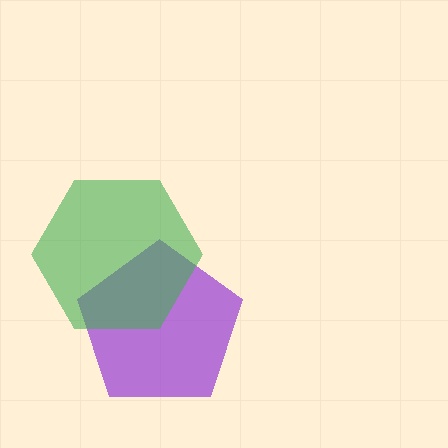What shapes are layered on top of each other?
The layered shapes are: a purple pentagon, a green hexagon.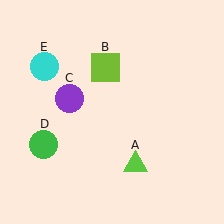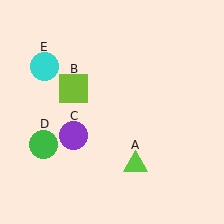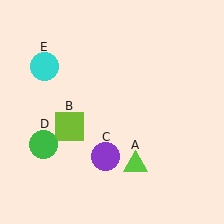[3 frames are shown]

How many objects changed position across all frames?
2 objects changed position: lime square (object B), purple circle (object C).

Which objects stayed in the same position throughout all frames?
Lime triangle (object A) and green circle (object D) and cyan circle (object E) remained stationary.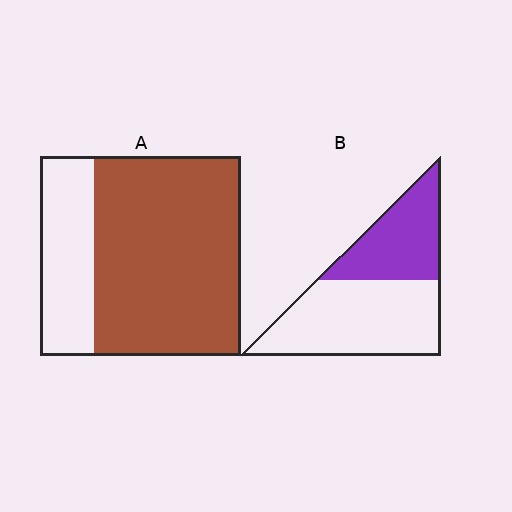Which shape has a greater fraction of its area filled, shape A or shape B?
Shape A.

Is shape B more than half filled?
No.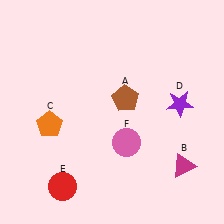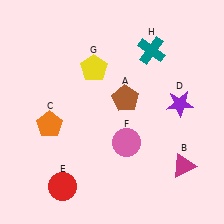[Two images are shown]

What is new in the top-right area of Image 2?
A teal cross (H) was added in the top-right area of Image 2.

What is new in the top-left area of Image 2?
A yellow pentagon (G) was added in the top-left area of Image 2.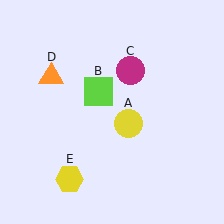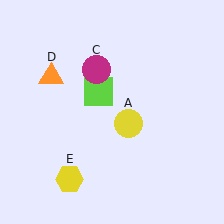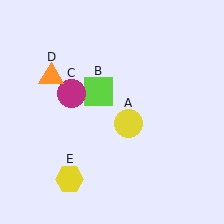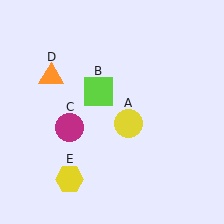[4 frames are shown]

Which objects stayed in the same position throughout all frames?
Yellow circle (object A) and lime square (object B) and orange triangle (object D) and yellow hexagon (object E) remained stationary.